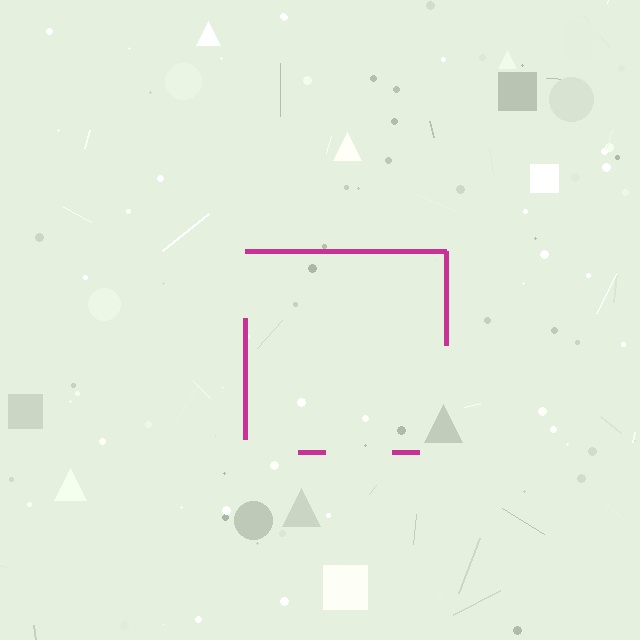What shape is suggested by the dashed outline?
The dashed outline suggests a square.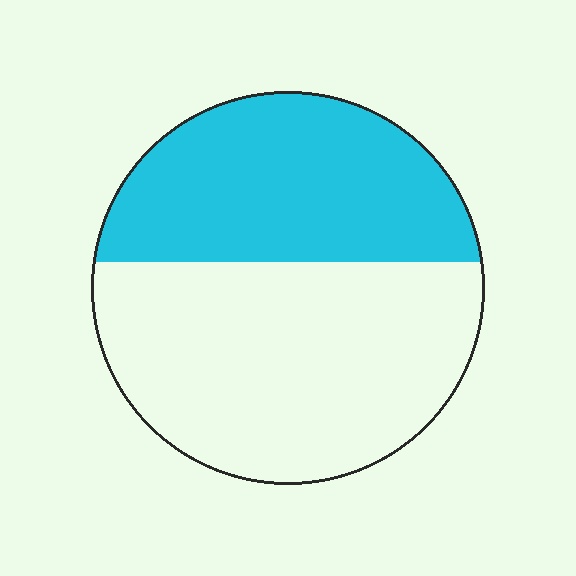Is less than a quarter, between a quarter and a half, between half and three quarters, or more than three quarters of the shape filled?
Between a quarter and a half.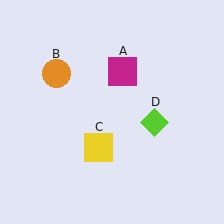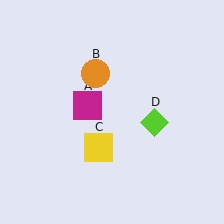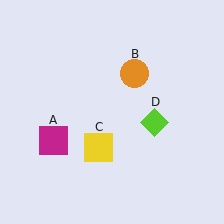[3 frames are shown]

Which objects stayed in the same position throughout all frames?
Yellow square (object C) and lime diamond (object D) remained stationary.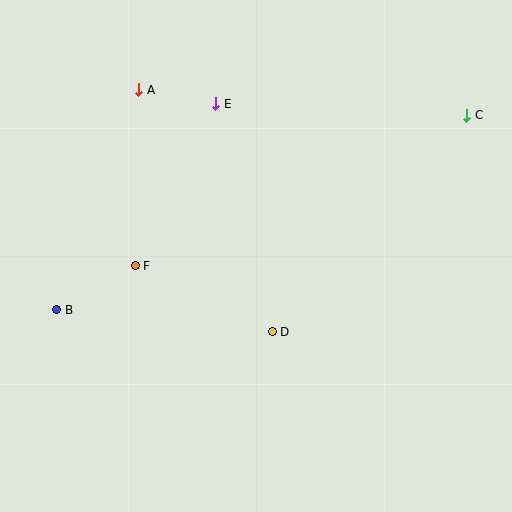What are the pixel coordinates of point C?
Point C is at (467, 115).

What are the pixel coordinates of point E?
Point E is at (216, 104).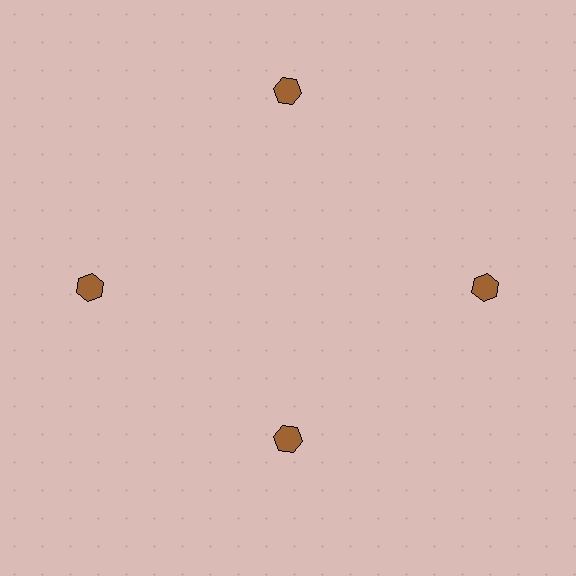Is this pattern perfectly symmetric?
No. The 4 brown hexagons are arranged in a ring, but one element near the 6 o'clock position is pulled inward toward the center, breaking the 4-fold rotational symmetry.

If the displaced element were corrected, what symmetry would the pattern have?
It would have 4-fold rotational symmetry — the pattern would map onto itself every 90 degrees.